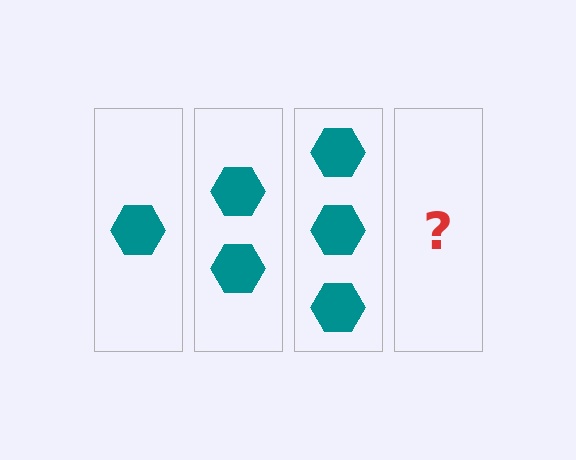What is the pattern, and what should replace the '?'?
The pattern is that each step adds one more hexagon. The '?' should be 4 hexagons.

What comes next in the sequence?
The next element should be 4 hexagons.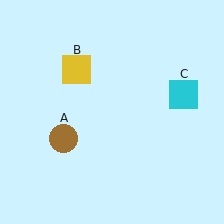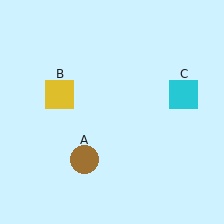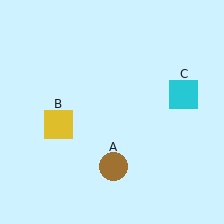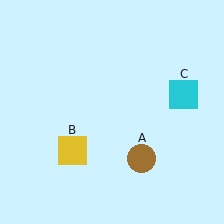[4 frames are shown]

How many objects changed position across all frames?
2 objects changed position: brown circle (object A), yellow square (object B).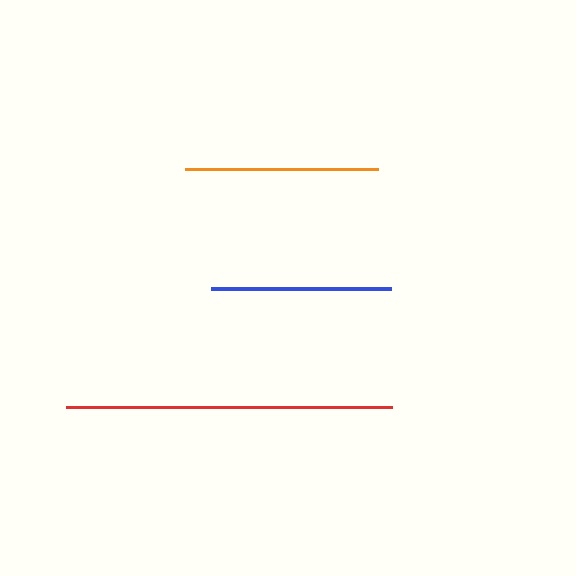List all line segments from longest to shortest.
From longest to shortest: red, orange, blue.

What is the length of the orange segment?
The orange segment is approximately 193 pixels long.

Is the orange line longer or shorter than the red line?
The red line is longer than the orange line.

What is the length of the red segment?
The red segment is approximately 326 pixels long.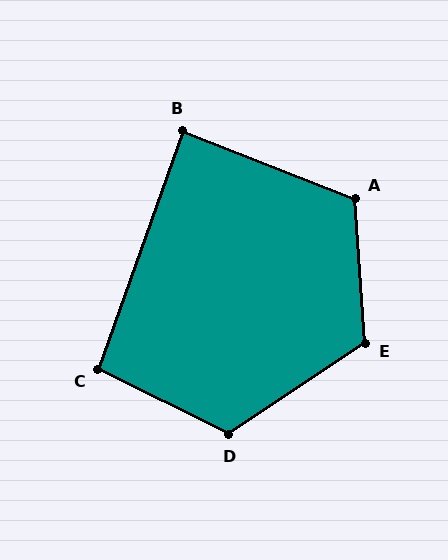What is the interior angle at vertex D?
Approximately 120 degrees (obtuse).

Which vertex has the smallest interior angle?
B, at approximately 88 degrees.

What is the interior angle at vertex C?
Approximately 97 degrees (obtuse).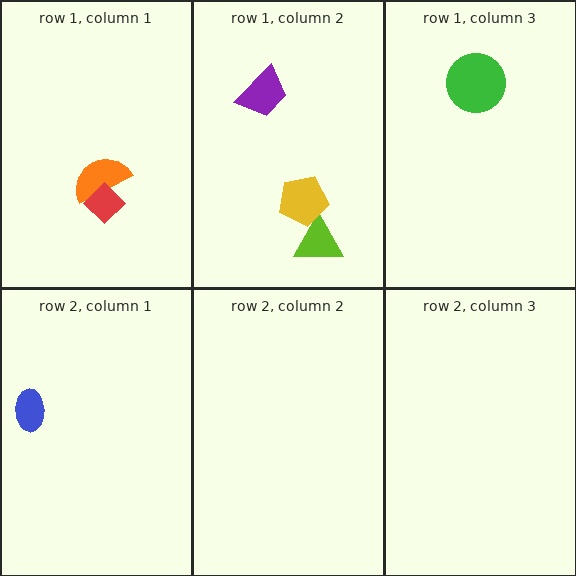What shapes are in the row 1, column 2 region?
The lime triangle, the yellow pentagon, the purple trapezoid.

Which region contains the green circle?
The row 1, column 3 region.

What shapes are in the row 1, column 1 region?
The orange semicircle, the red diamond.